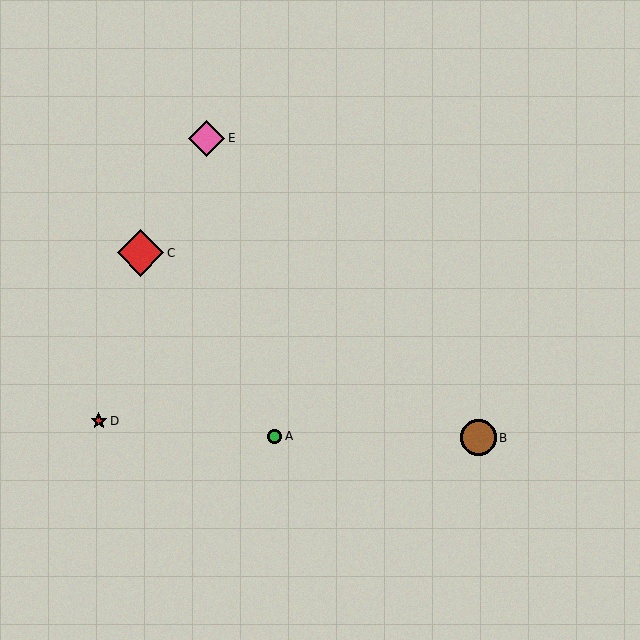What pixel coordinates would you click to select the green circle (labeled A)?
Click at (275, 436) to select the green circle A.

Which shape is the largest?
The red diamond (labeled C) is the largest.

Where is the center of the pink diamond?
The center of the pink diamond is at (207, 138).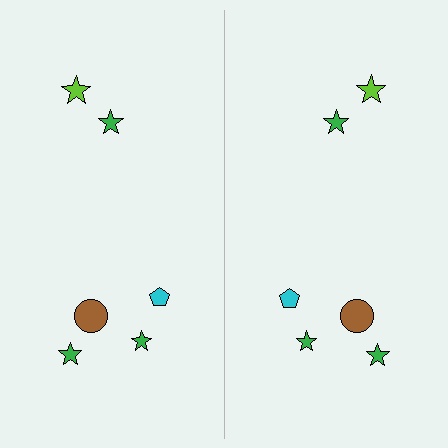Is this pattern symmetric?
Yes, this pattern has bilateral (reflection) symmetry.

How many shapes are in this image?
There are 12 shapes in this image.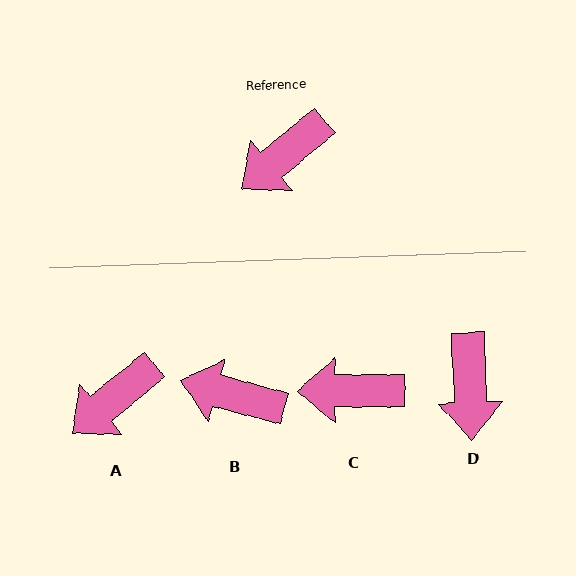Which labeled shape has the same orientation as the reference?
A.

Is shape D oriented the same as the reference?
No, it is off by about 53 degrees.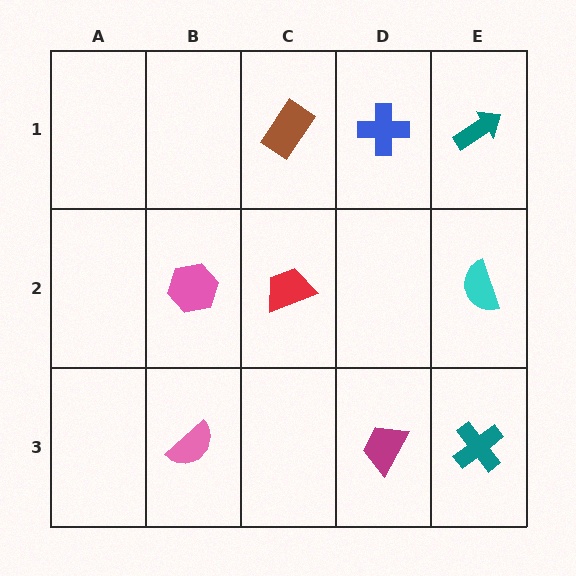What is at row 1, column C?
A brown rectangle.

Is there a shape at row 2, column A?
No, that cell is empty.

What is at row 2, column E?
A cyan semicircle.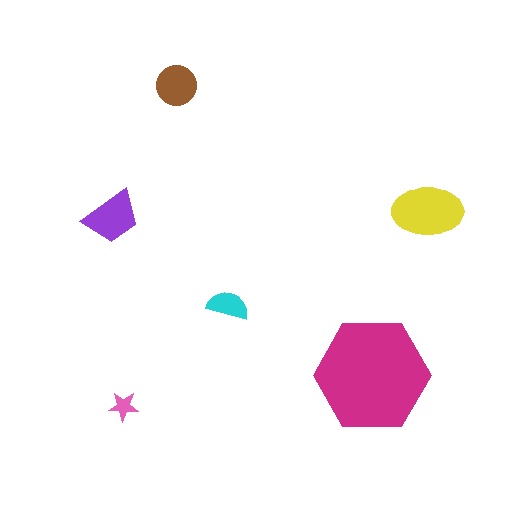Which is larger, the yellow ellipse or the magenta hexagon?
The magenta hexagon.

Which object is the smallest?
The pink star.